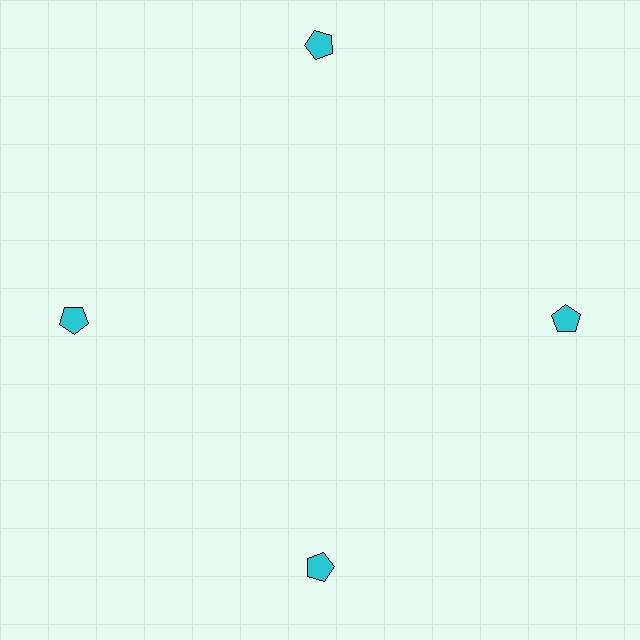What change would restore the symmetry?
The symmetry would be restored by moving it inward, back onto the ring so that all 4 pentagons sit at equal angles and equal distance from the center.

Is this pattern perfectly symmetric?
No. The 4 cyan pentagons are arranged in a ring, but one element near the 12 o'clock position is pushed outward from the center, breaking the 4-fold rotational symmetry.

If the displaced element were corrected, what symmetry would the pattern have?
It would have 4-fold rotational symmetry — the pattern would map onto itself every 90 degrees.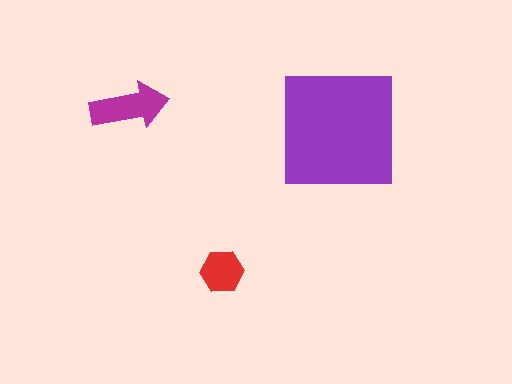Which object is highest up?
The magenta arrow is topmost.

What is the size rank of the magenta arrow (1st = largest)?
2nd.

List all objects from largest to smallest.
The purple square, the magenta arrow, the red hexagon.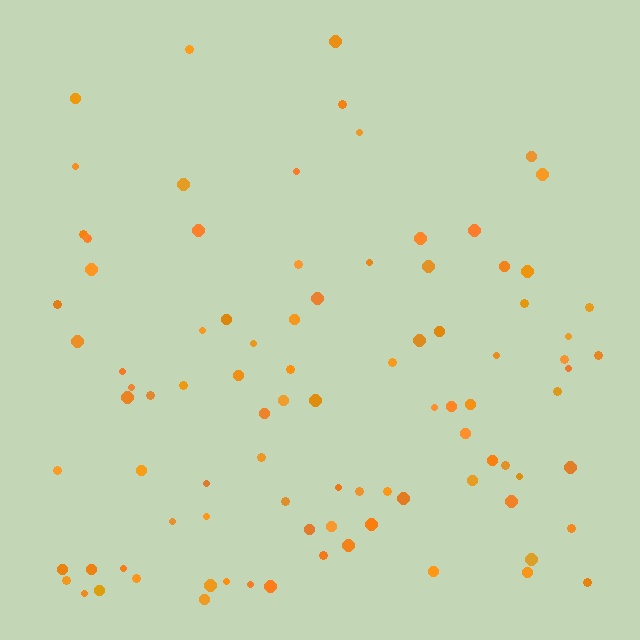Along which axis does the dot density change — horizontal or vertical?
Vertical.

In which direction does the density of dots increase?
From top to bottom, with the bottom side densest.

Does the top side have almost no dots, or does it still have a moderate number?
Still a moderate number, just noticeably fewer than the bottom.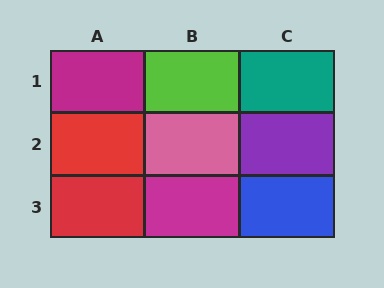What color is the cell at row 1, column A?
Magenta.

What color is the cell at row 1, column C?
Teal.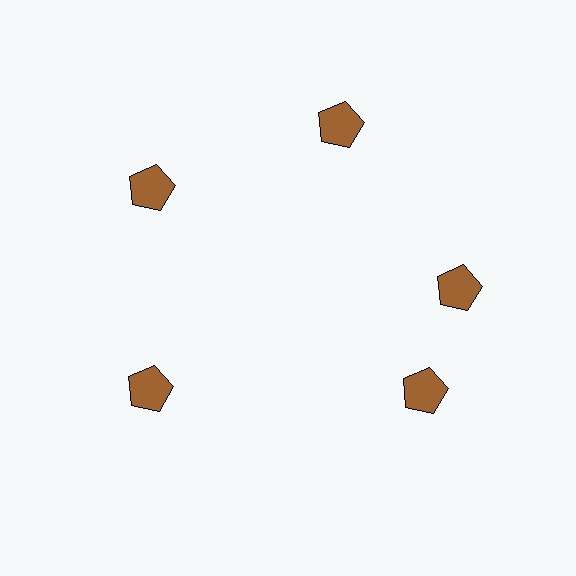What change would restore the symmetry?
The symmetry would be restored by rotating it back into even spacing with its neighbors so that all 5 pentagons sit at equal angles and equal distance from the center.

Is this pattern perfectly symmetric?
No. The 5 brown pentagons are arranged in a ring, but one element near the 5 o'clock position is rotated out of alignment along the ring, breaking the 5-fold rotational symmetry.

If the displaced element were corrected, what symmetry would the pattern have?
It would have 5-fold rotational symmetry — the pattern would map onto itself every 72 degrees.